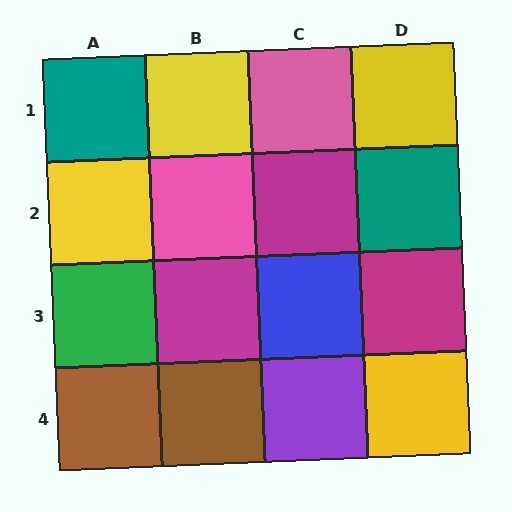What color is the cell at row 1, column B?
Yellow.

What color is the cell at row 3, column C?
Blue.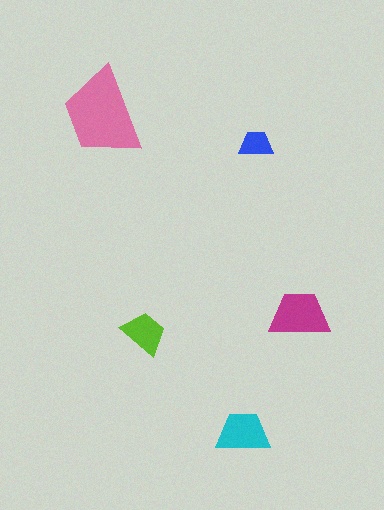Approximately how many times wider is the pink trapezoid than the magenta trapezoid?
About 1.5 times wider.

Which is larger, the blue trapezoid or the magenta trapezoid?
The magenta one.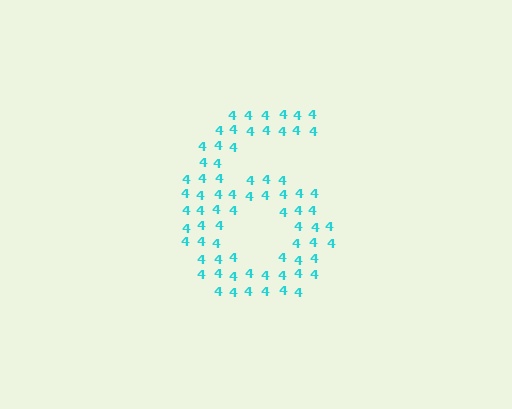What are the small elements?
The small elements are digit 4's.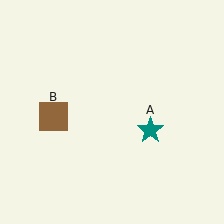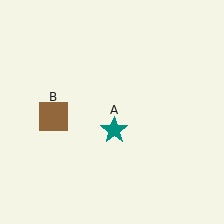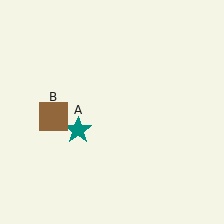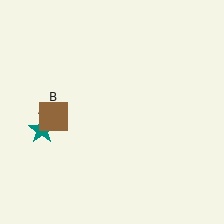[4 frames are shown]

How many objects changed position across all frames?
1 object changed position: teal star (object A).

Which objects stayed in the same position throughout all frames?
Brown square (object B) remained stationary.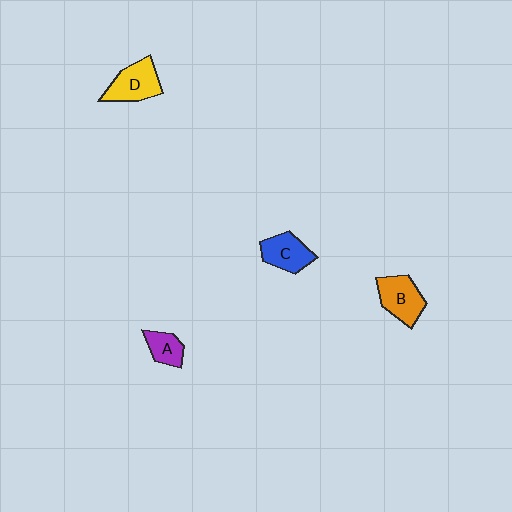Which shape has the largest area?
Shape D (yellow).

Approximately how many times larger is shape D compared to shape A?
Approximately 1.6 times.